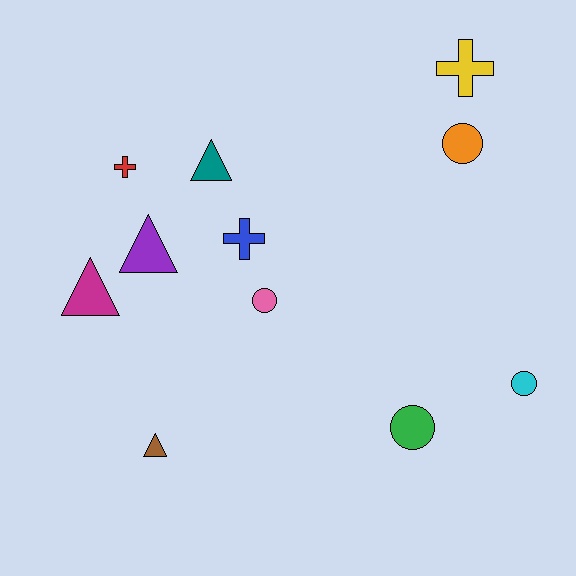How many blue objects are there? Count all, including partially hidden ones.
There is 1 blue object.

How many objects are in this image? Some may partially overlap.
There are 11 objects.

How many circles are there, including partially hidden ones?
There are 4 circles.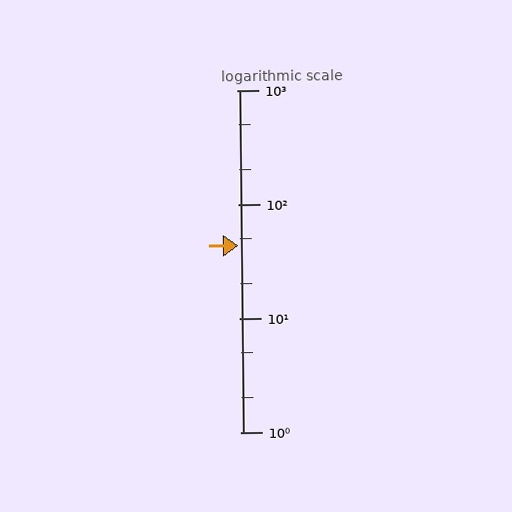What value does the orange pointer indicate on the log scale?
The pointer indicates approximately 43.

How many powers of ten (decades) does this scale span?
The scale spans 3 decades, from 1 to 1000.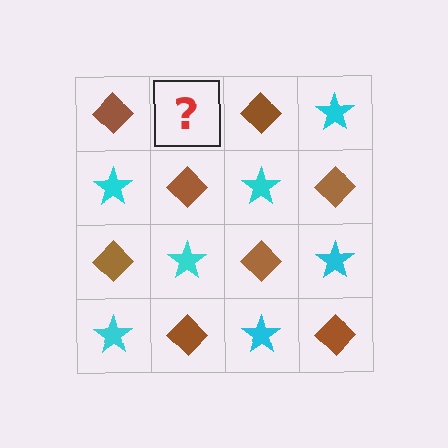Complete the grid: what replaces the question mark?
The question mark should be replaced with a cyan star.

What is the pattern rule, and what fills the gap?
The rule is that it alternates brown diamond and cyan star in a checkerboard pattern. The gap should be filled with a cyan star.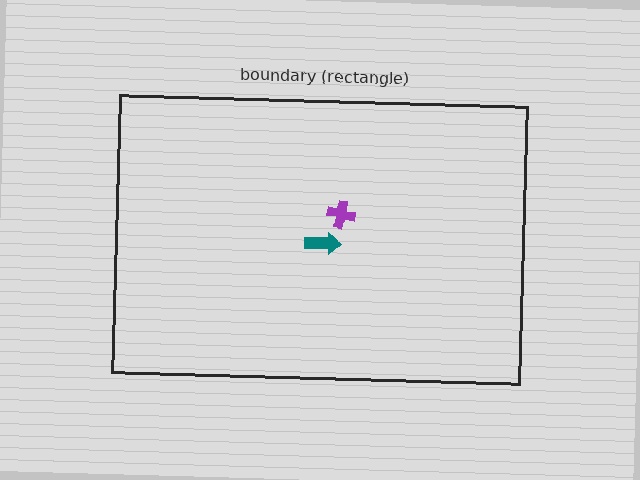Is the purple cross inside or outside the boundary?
Inside.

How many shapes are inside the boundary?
2 inside, 0 outside.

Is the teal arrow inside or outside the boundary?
Inside.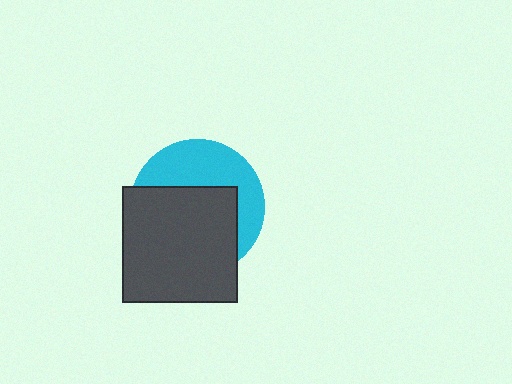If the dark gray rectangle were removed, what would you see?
You would see the complete cyan circle.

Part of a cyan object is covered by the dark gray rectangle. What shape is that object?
It is a circle.